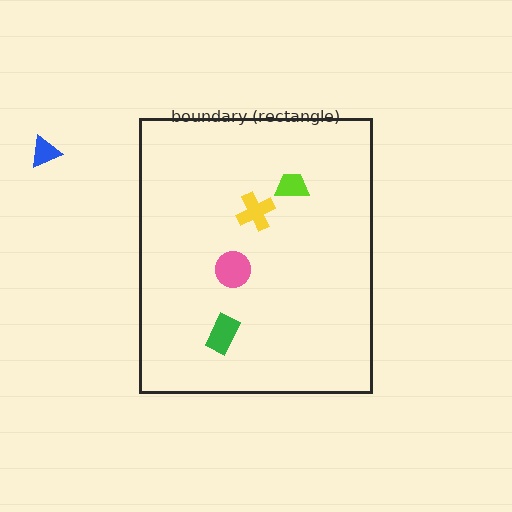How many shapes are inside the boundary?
4 inside, 1 outside.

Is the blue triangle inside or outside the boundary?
Outside.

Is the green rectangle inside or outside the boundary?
Inside.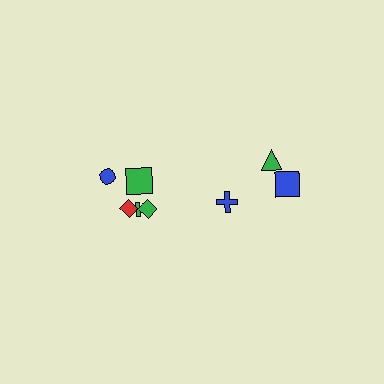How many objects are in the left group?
There are 5 objects.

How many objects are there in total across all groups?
There are 8 objects.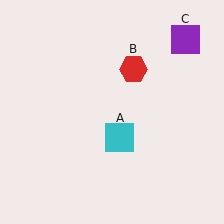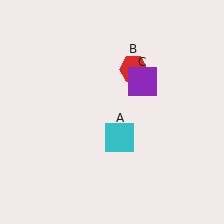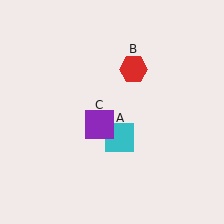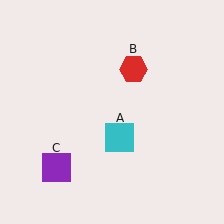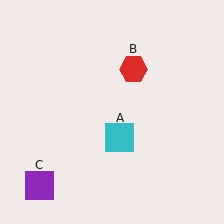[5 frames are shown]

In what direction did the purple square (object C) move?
The purple square (object C) moved down and to the left.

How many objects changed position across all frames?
1 object changed position: purple square (object C).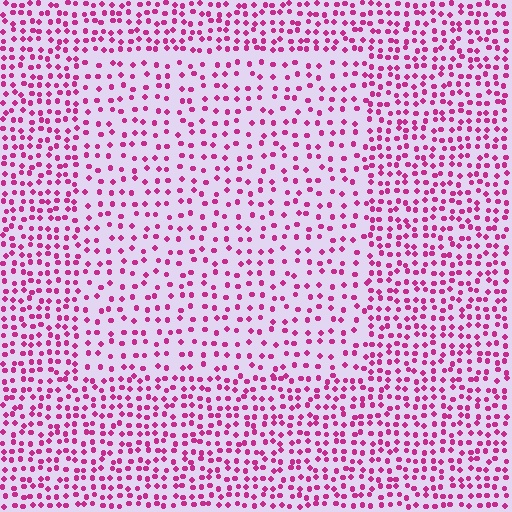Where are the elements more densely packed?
The elements are more densely packed outside the rectangle boundary.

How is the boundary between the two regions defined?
The boundary is defined by a change in element density (approximately 1.7x ratio). All elements are the same color, size, and shape.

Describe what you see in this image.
The image contains small magenta elements arranged at two different densities. A rectangle-shaped region is visible where the elements are less densely packed than the surrounding area.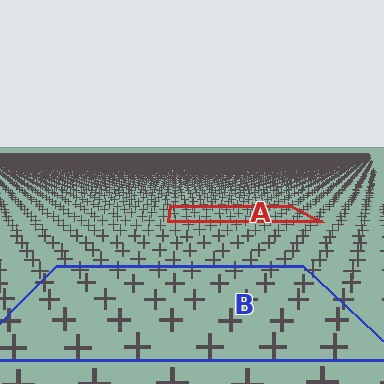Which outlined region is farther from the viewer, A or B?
Region A is farther from the viewer — the texture elements inside it appear smaller and more densely packed.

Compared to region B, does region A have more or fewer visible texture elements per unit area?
Region A has more texture elements per unit area — they are packed more densely because it is farther away.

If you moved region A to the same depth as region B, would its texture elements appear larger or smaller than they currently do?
They would appear larger. At a closer depth, the same texture elements are projected at a bigger on-screen size.